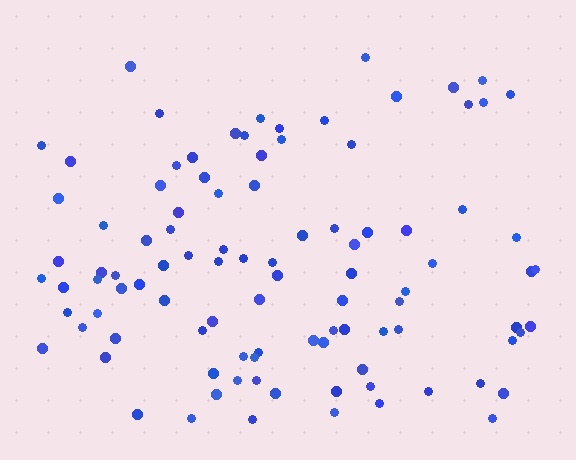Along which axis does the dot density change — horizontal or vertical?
Vertical.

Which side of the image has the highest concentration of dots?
The bottom.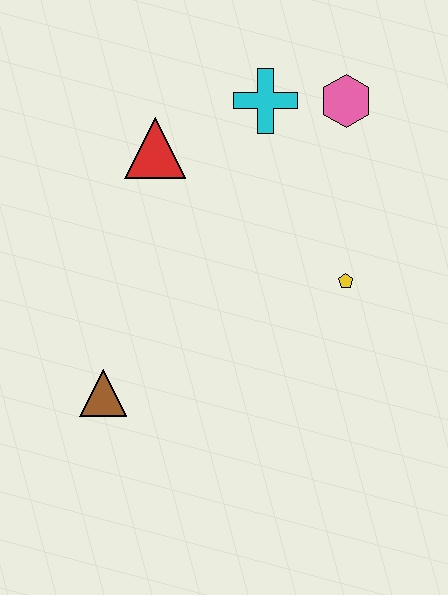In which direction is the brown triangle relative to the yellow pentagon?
The brown triangle is to the left of the yellow pentagon.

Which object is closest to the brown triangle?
The red triangle is closest to the brown triangle.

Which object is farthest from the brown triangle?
The pink hexagon is farthest from the brown triangle.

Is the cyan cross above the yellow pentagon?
Yes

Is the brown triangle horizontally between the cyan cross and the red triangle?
No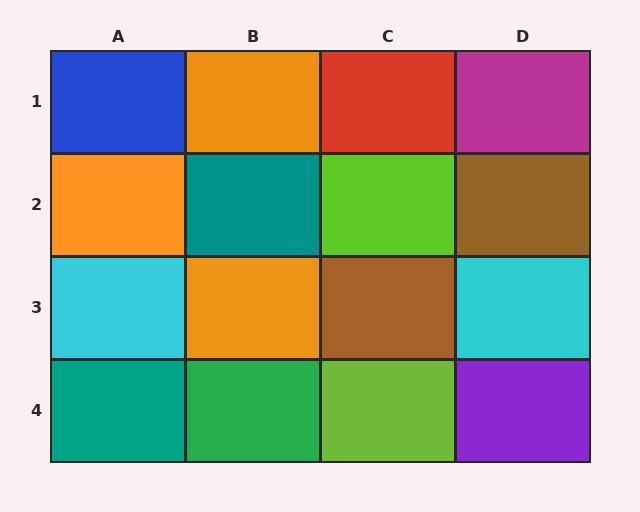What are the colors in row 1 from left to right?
Blue, orange, red, magenta.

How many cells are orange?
3 cells are orange.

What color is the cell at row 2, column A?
Orange.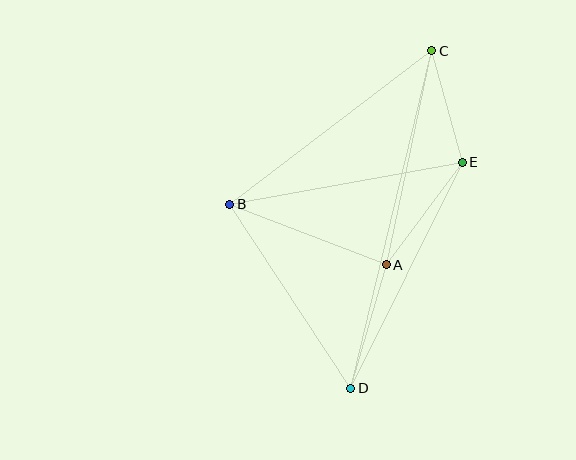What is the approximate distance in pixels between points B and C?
The distance between B and C is approximately 254 pixels.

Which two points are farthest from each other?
Points C and D are farthest from each other.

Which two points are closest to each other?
Points C and E are closest to each other.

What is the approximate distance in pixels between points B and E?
The distance between B and E is approximately 236 pixels.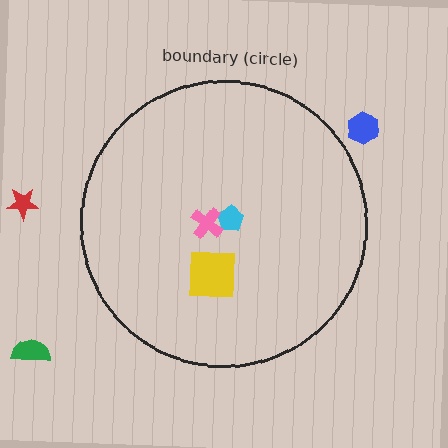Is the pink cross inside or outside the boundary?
Inside.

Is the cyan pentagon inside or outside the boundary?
Inside.